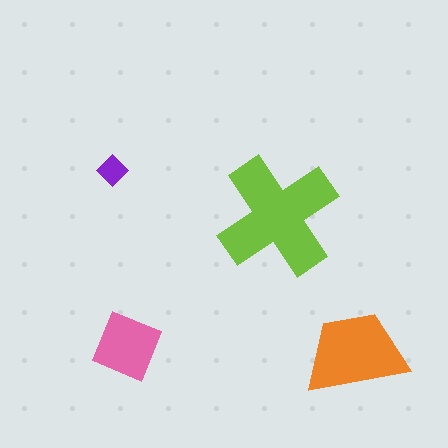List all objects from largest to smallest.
The lime cross, the orange trapezoid, the pink square, the purple diamond.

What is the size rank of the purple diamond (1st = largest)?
4th.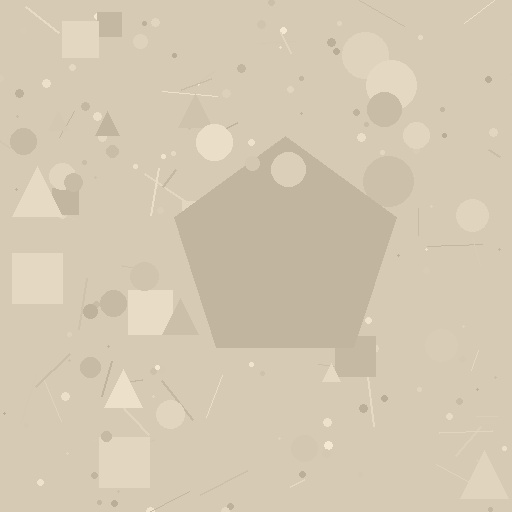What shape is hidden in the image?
A pentagon is hidden in the image.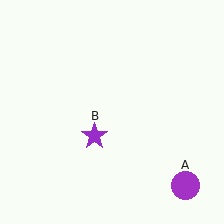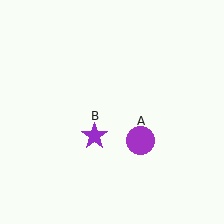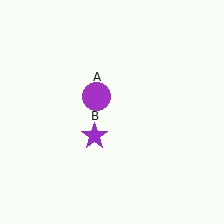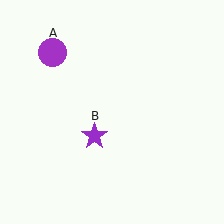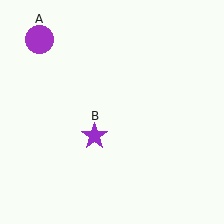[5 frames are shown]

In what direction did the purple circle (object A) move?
The purple circle (object A) moved up and to the left.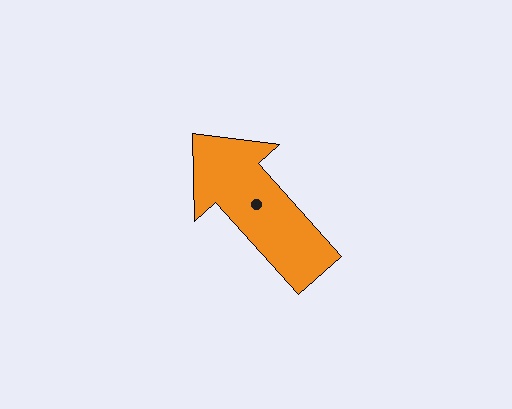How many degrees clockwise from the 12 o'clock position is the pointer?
Approximately 318 degrees.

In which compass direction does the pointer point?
Northwest.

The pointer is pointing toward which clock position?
Roughly 11 o'clock.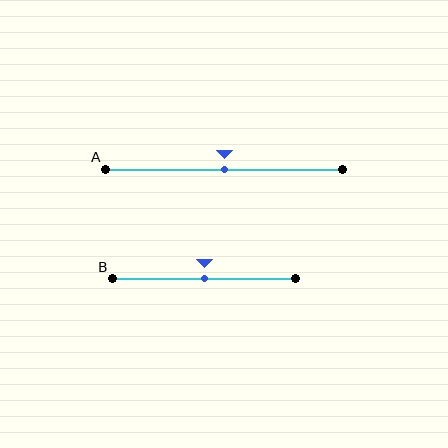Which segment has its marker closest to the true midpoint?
Segment A has its marker closest to the true midpoint.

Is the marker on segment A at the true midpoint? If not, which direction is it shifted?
Yes, the marker on segment A is at the true midpoint.